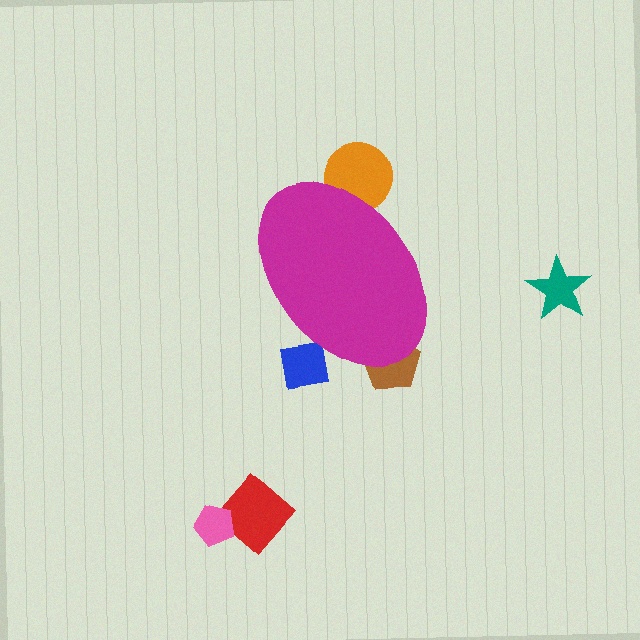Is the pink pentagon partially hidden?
No, the pink pentagon is fully visible.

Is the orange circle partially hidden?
Yes, the orange circle is partially hidden behind the magenta ellipse.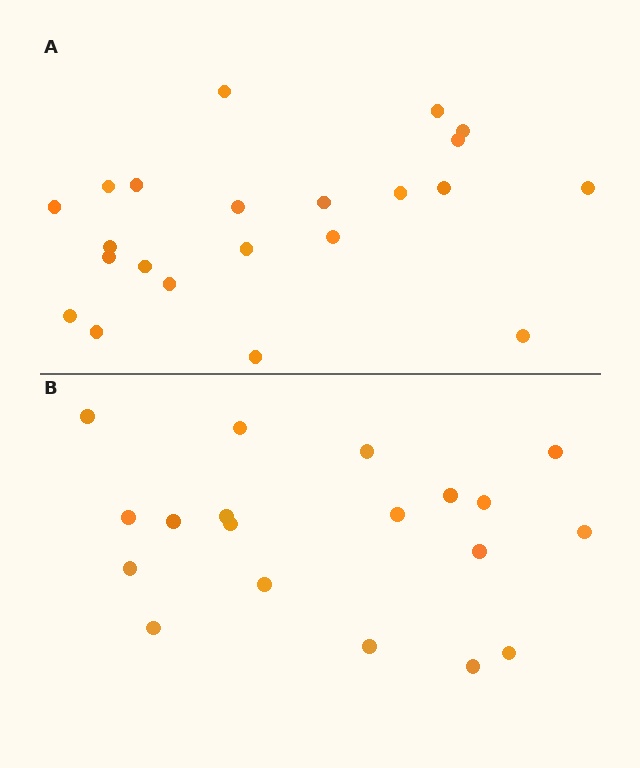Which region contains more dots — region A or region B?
Region A (the top region) has more dots.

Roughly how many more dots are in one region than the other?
Region A has just a few more — roughly 2 or 3 more dots than region B.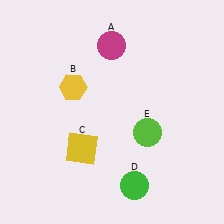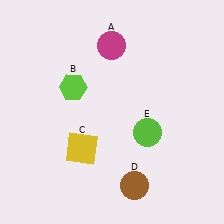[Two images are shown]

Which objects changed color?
B changed from yellow to lime. D changed from green to brown.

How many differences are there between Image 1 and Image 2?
There are 2 differences between the two images.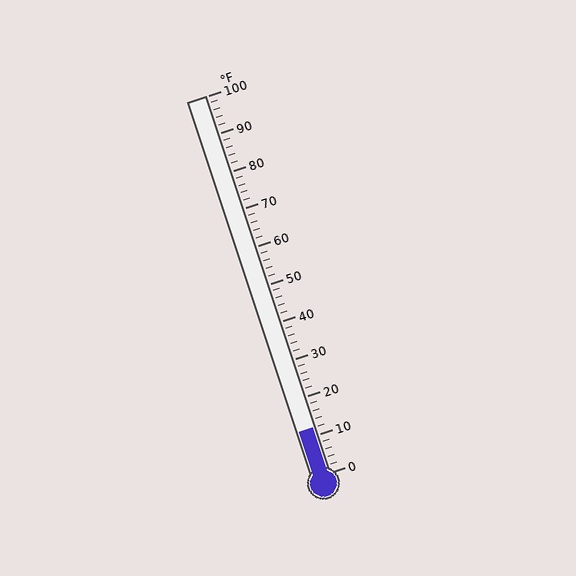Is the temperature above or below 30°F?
The temperature is below 30°F.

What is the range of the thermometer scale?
The thermometer scale ranges from 0°F to 100°F.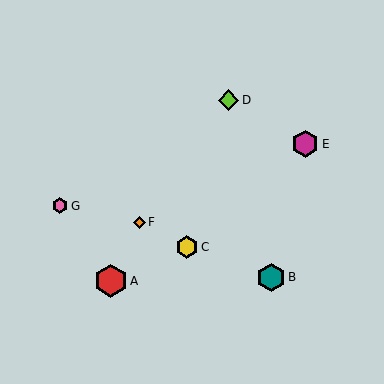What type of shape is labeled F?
Shape F is an orange diamond.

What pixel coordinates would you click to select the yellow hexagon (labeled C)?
Click at (187, 247) to select the yellow hexagon C.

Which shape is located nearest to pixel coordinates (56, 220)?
The pink hexagon (labeled G) at (60, 206) is nearest to that location.